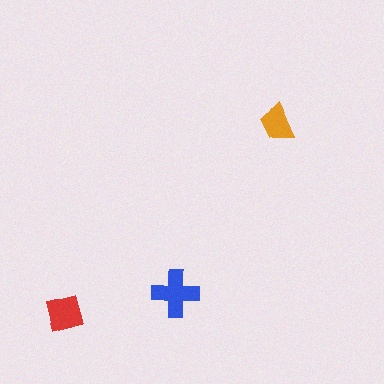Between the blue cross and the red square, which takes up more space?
The blue cross.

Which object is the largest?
The blue cross.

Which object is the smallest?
The orange trapezoid.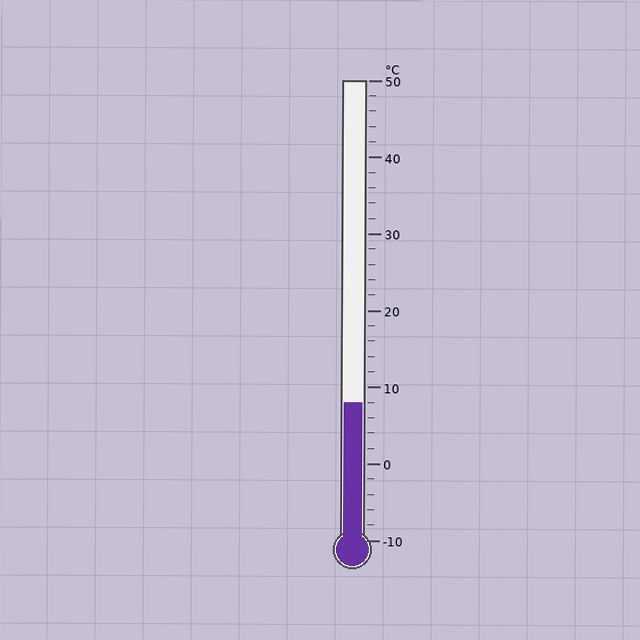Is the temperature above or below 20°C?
The temperature is below 20°C.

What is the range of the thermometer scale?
The thermometer scale ranges from -10°C to 50°C.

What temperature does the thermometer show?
The thermometer shows approximately 8°C.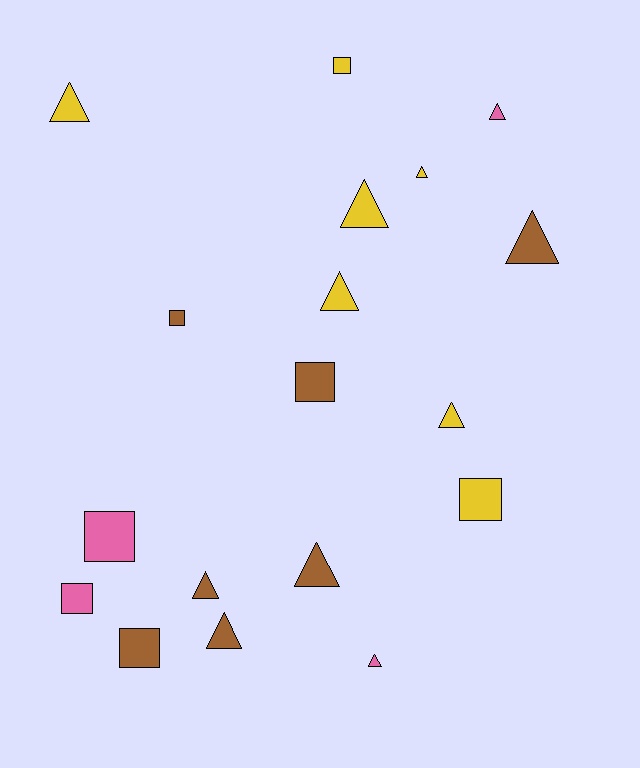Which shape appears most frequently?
Triangle, with 11 objects.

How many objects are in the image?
There are 18 objects.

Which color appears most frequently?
Yellow, with 7 objects.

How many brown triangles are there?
There are 4 brown triangles.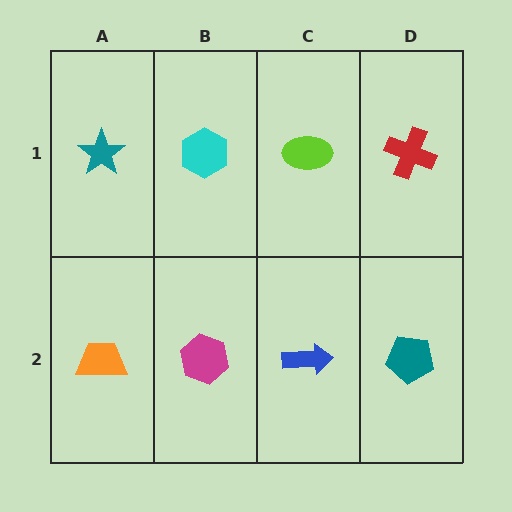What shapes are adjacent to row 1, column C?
A blue arrow (row 2, column C), a cyan hexagon (row 1, column B), a red cross (row 1, column D).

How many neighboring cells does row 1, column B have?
3.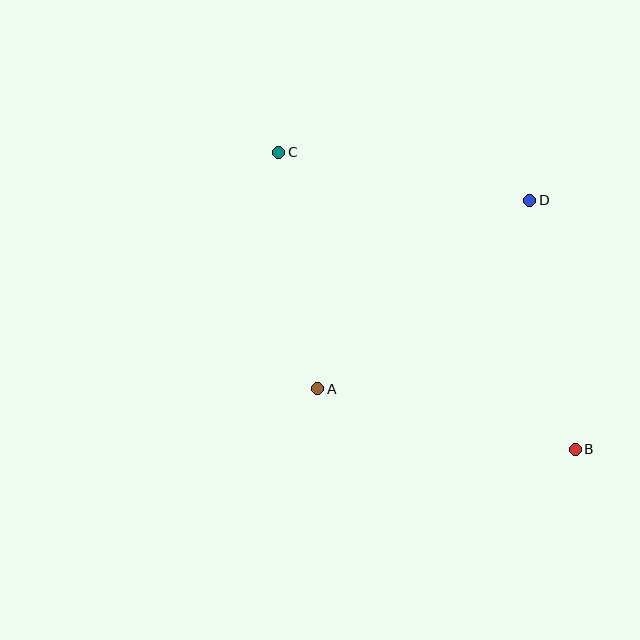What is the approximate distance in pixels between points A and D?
The distance between A and D is approximately 284 pixels.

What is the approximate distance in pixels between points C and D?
The distance between C and D is approximately 255 pixels.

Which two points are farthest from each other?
Points B and C are farthest from each other.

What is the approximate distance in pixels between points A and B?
The distance between A and B is approximately 265 pixels.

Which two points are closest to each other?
Points A and C are closest to each other.